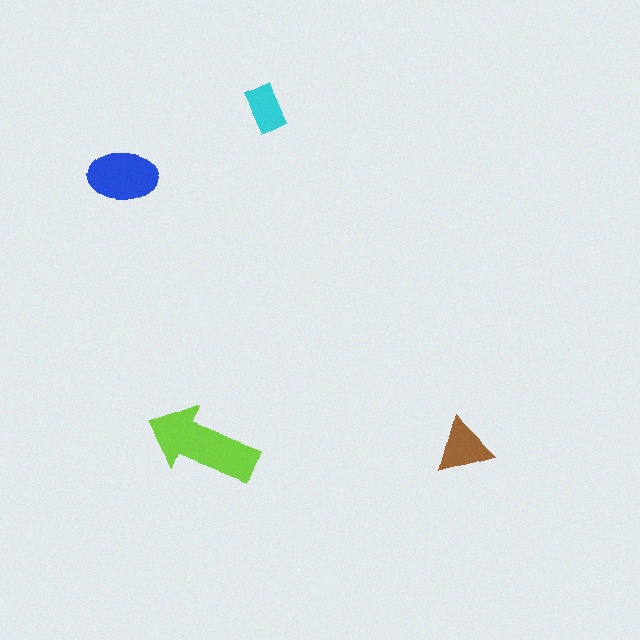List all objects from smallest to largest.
The cyan rectangle, the brown triangle, the blue ellipse, the lime arrow.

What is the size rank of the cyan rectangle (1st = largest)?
4th.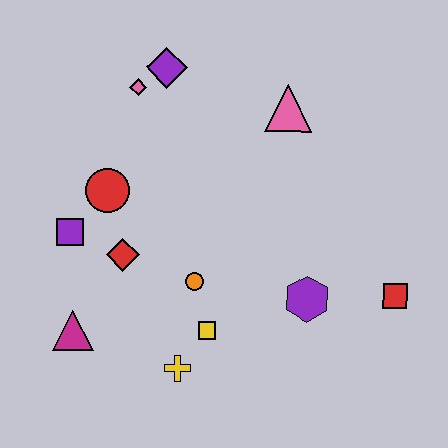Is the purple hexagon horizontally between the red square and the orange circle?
Yes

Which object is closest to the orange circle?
The yellow square is closest to the orange circle.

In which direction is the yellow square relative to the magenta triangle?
The yellow square is to the right of the magenta triangle.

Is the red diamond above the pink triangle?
No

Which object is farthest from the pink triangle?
The magenta triangle is farthest from the pink triangle.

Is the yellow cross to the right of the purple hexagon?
No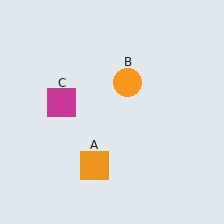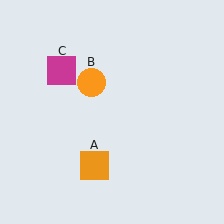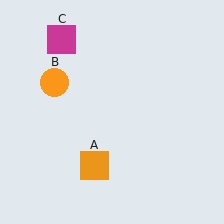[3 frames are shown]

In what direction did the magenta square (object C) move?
The magenta square (object C) moved up.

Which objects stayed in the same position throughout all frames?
Orange square (object A) remained stationary.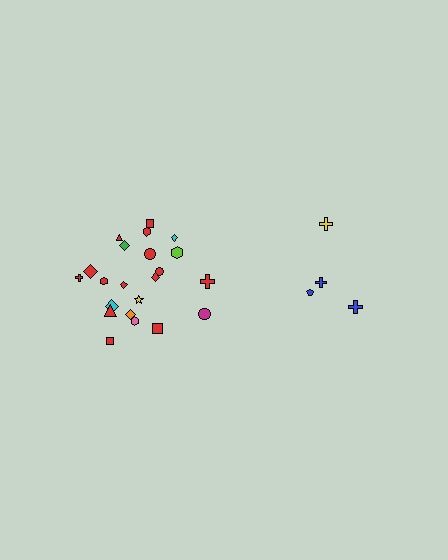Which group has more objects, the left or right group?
The left group.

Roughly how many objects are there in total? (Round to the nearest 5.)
Roughly 25 objects in total.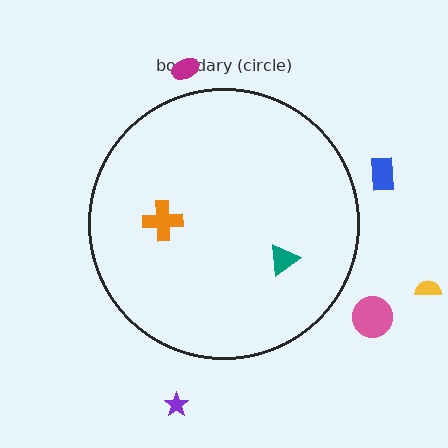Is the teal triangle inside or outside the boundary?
Inside.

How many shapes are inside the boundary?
2 inside, 5 outside.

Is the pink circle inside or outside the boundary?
Outside.